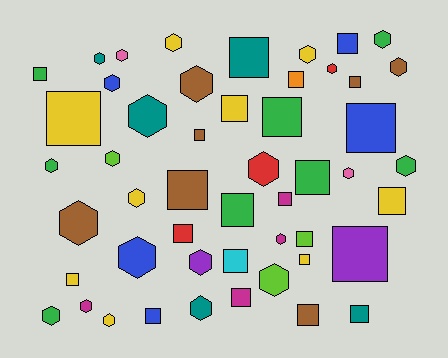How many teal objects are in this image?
There are 5 teal objects.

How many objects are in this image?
There are 50 objects.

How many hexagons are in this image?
There are 25 hexagons.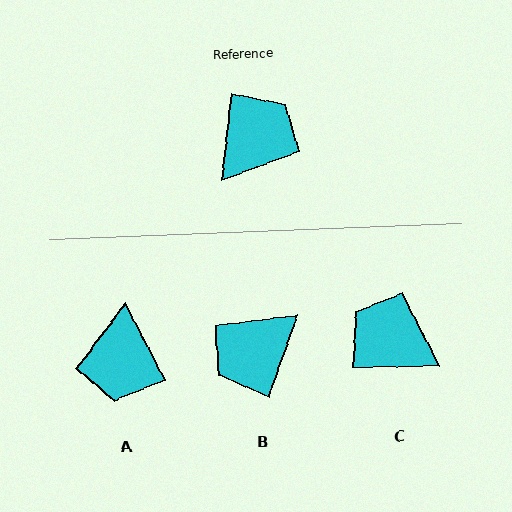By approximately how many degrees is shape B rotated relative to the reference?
Approximately 167 degrees counter-clockwise.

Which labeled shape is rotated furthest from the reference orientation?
B, about 167 degrees away.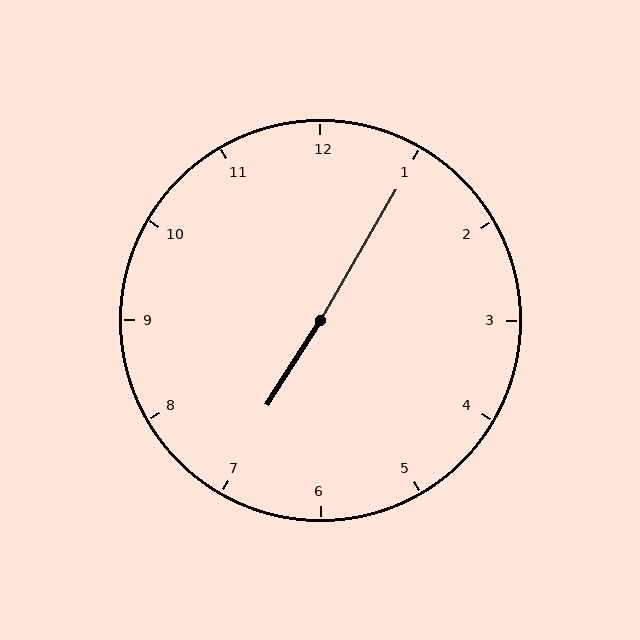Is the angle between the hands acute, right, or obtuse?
It is obtuse.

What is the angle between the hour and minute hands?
Approximately 178 degrees.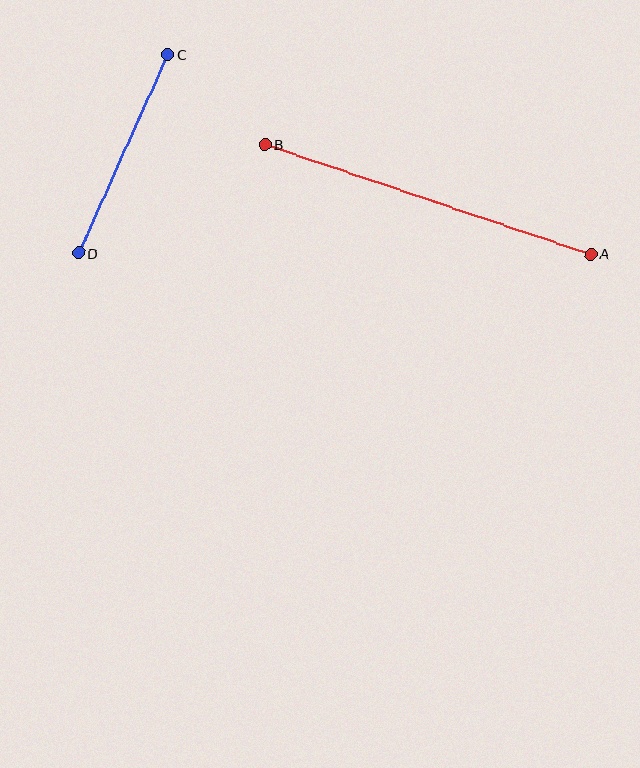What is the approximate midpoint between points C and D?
The midpoint is at approximately (124, 154) pixels.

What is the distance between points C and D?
The distance is approximately 218 pixels.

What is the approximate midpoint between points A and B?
The midpoint is at approximately (428, 200) pixels.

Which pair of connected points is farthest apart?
Points A and B are farthest apart.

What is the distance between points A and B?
The distance is approximately 344 pixels.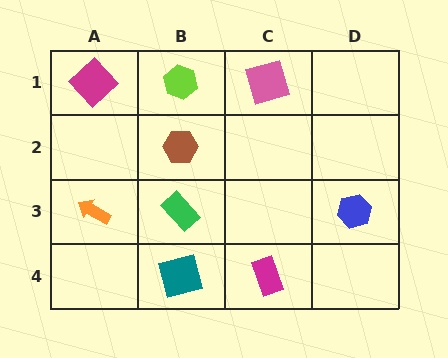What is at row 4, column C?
A magenta rectangle.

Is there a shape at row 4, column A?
No, that cell is empty.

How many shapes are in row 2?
1 shape.